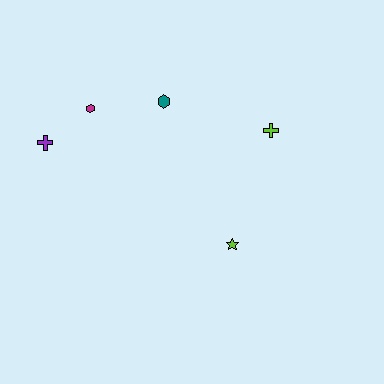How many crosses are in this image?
There are 2 crosses.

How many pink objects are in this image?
There are no pink objects.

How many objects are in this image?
There are 5 objects.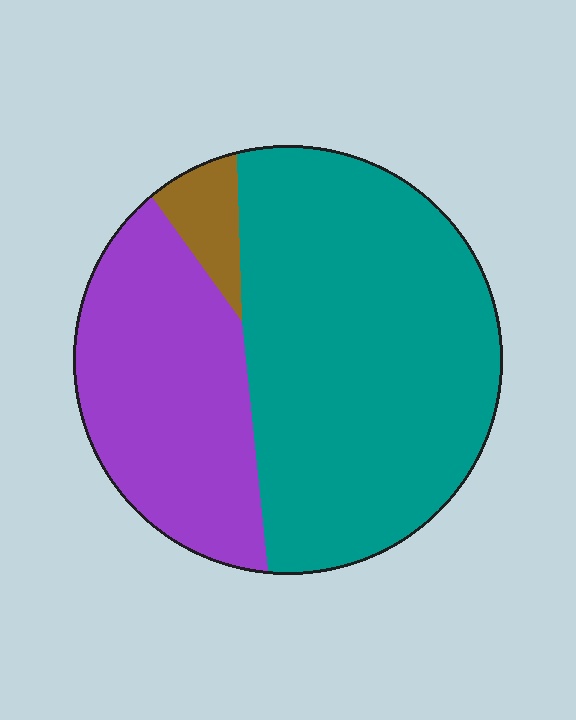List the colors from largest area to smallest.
From largest to smallest: teal, purple, brown.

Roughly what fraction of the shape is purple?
Purple takes up between a quarter and a half of the shape.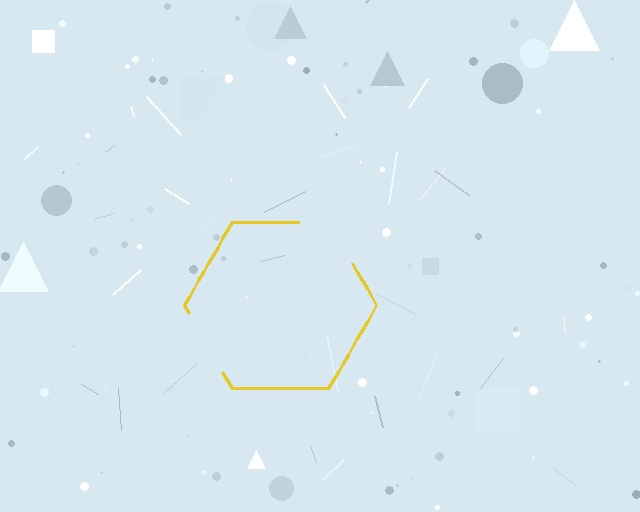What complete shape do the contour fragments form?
The contour fragments form a hexagon.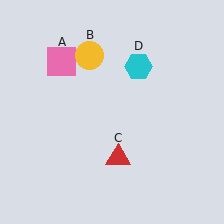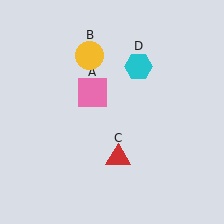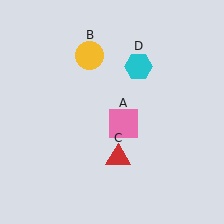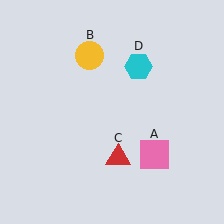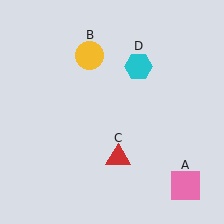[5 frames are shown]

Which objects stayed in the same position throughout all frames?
Yellow circle (object B) and red triangle (object C) and cyan hexagon (object D) remained stationary.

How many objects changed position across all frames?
1 object changed position: pink square (object A).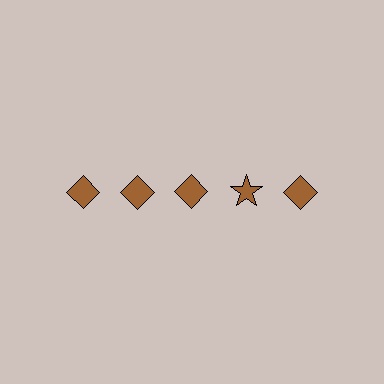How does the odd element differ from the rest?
It has a different shape: star instead of diamond.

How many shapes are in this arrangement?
There are 5 shapes arranged in a grid pattern.